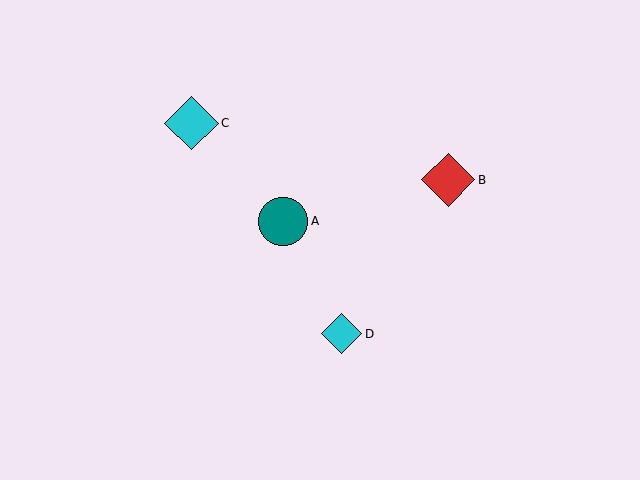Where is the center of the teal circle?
The center of the teal circle is at (283, 221).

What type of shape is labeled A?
Shape A is a teal circle.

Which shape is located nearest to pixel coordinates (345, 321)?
The cyan diamond (labeled D) at (342, 334) is nearest to that location.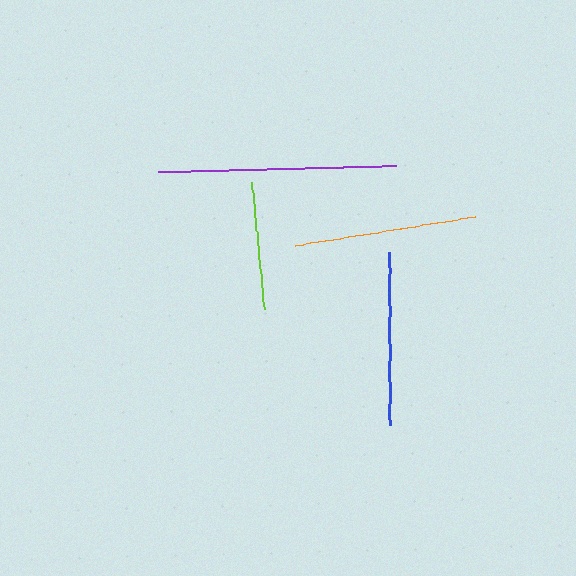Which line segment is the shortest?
The lime line is the shortest at approximately 128 pixels.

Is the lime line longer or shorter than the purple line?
The purple line is longer than the lime line.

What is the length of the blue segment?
The blue segment is approximately 173 pixels long.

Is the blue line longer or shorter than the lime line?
The blue line is longer than the lime line.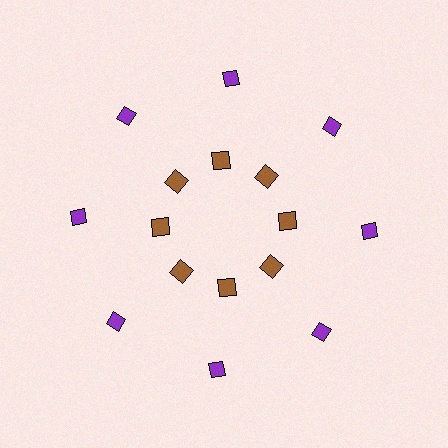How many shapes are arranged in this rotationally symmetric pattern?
There are 16 shapes, arranged in 8 groups of 2.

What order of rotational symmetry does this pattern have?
This pattern has 8-fold rotational symmetry.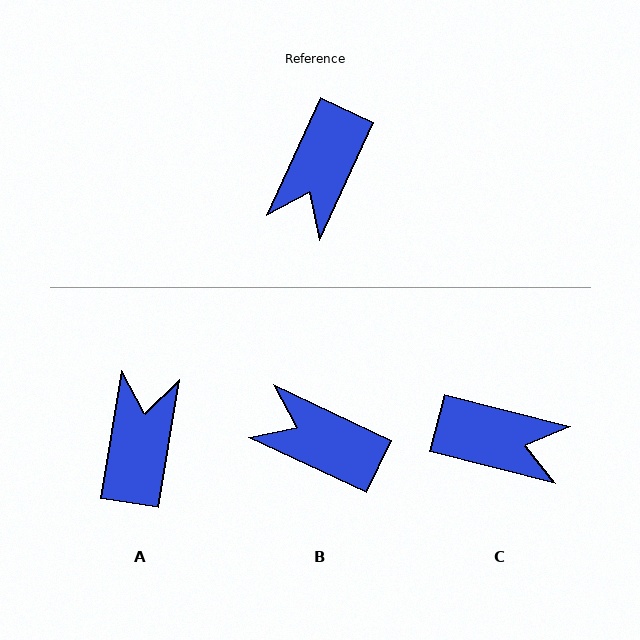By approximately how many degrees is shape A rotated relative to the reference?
Approximately 164 degrees clockwise.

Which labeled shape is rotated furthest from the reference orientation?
A, about 164 degrees away.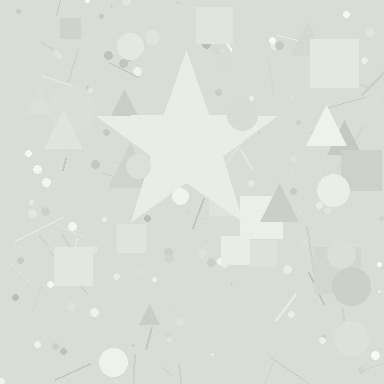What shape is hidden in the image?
A star is hidden in the image.